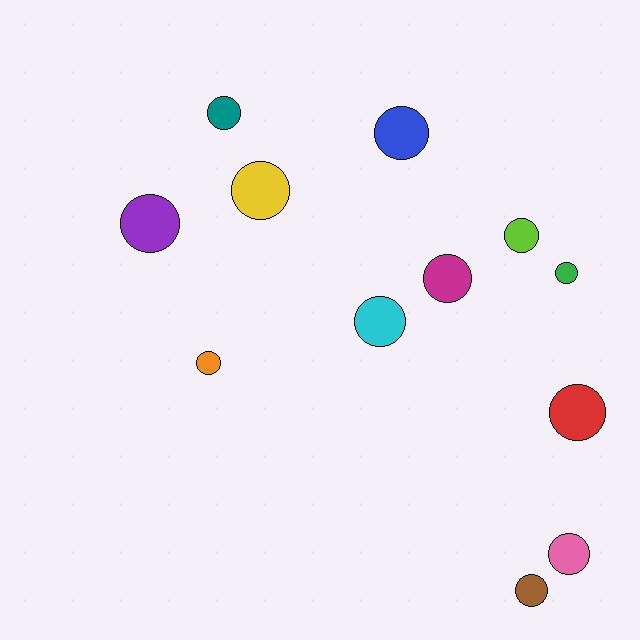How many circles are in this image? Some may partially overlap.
There are 12 circles.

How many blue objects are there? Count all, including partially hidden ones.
There is 1 blue object.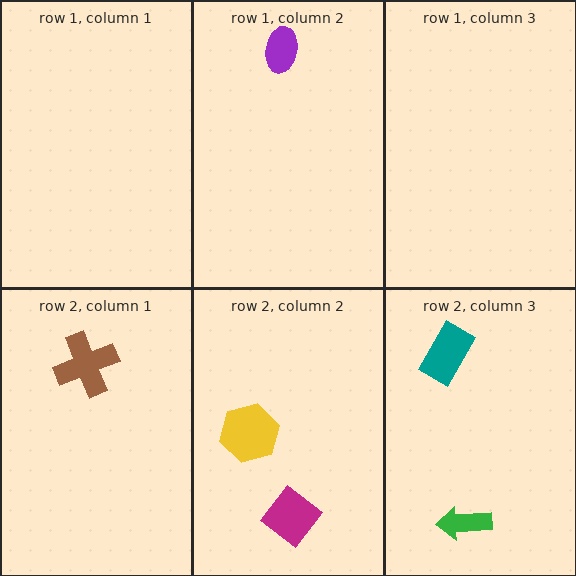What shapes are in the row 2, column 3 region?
The green arrow, the teal rectangle.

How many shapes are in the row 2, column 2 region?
2.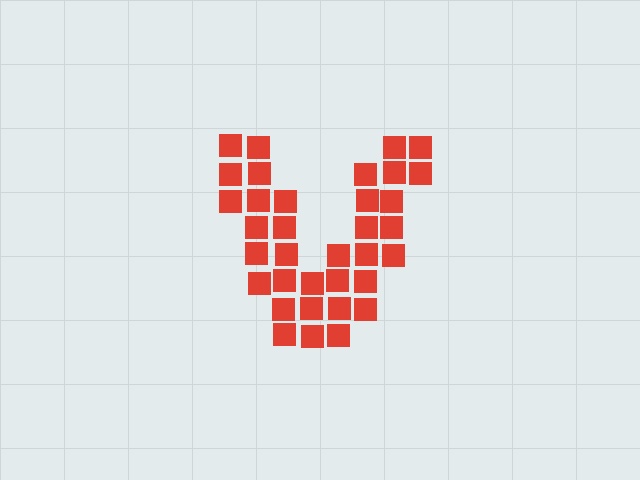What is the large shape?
The large shape is the letter V.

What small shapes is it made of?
It is made of small squares.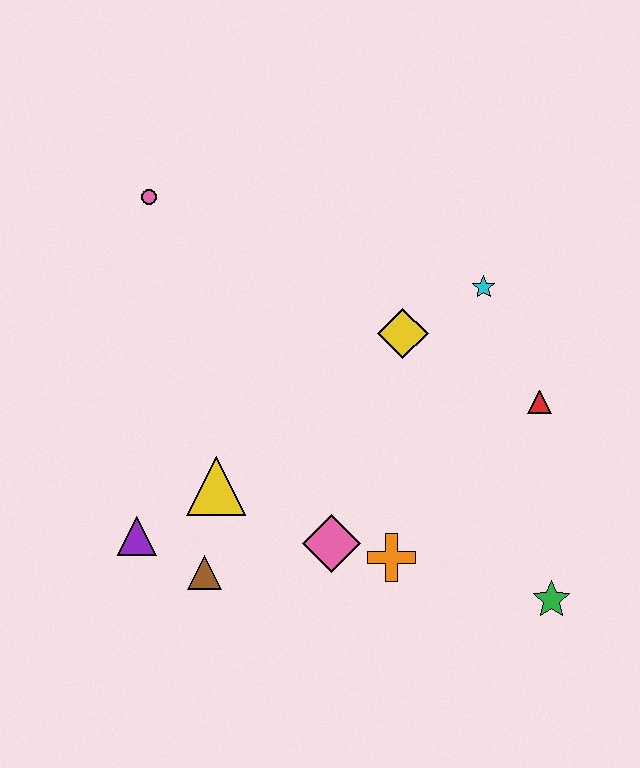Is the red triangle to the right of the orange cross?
Yes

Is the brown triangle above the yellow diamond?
No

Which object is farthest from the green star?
The pink circle is farthest from the green star.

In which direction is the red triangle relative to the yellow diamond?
The red triangle is to the right of the yellow diamond.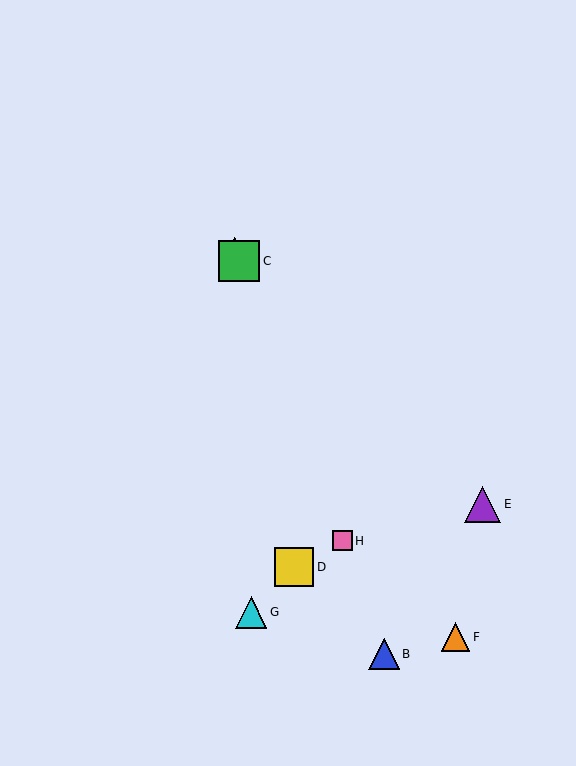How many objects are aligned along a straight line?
4 objects (A, B, C, H) are aligned along a straight line.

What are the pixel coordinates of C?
Object C is at (239, 261).